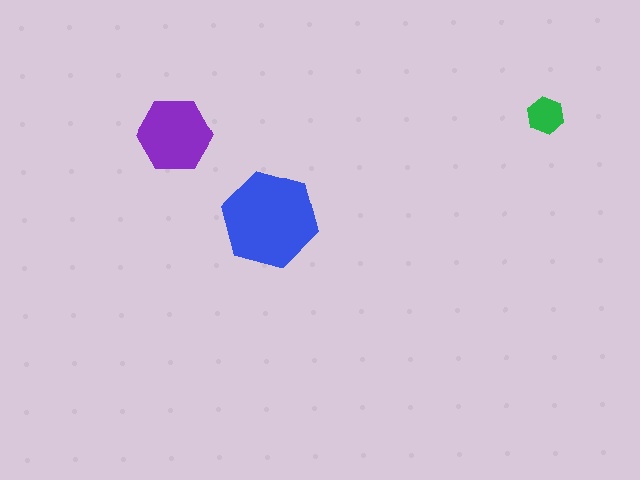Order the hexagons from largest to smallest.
the blue one, the purple one, the green one.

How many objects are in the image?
There are 3 objects in the image.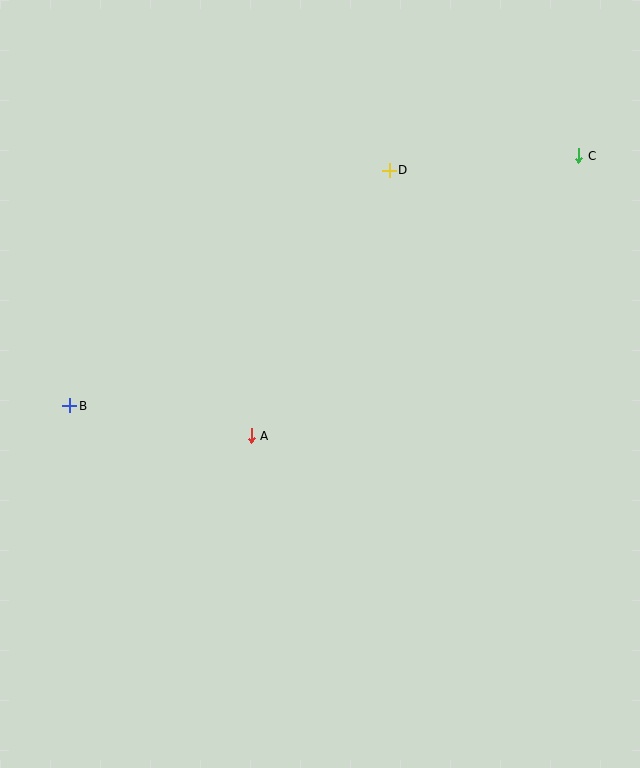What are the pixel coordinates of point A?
Point A is at (251, 436).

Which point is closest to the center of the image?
Point A at (251, 436) is closest to the center.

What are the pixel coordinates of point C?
Point C is at (579, 156).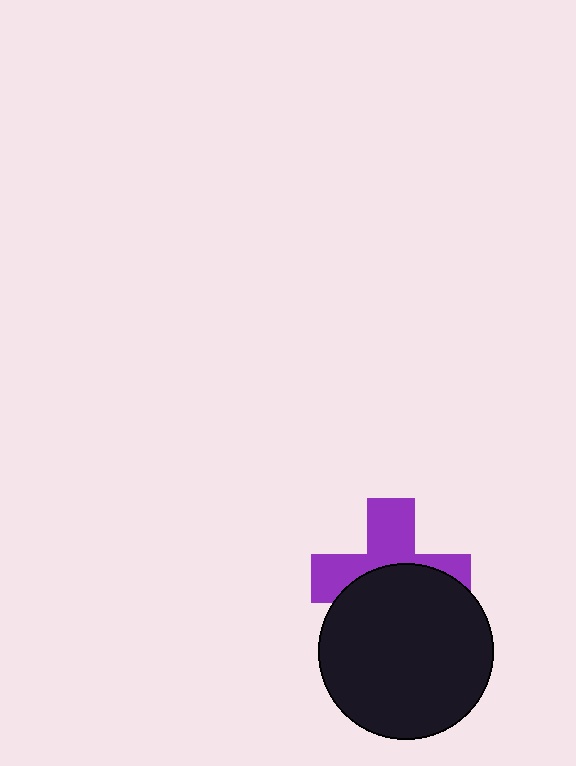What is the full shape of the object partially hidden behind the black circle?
The partially hidden object is a purple cross.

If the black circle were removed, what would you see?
You would see the complete purple cross.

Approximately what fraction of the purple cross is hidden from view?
Roughly 51% of the purple cross is hidden behind the black circle.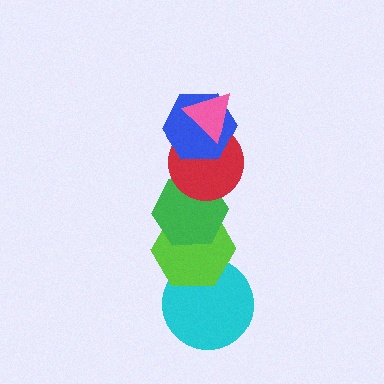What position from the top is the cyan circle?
The cyan circle is 6th from the top.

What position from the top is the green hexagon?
The green hexagon is 4th from the top.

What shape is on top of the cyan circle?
The lime hexagon is on top of the cyan circle.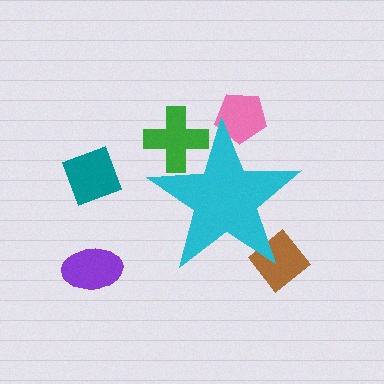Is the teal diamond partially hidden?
No, the teal diamond is fully visible.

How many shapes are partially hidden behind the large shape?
3 shapes are partially hidden.